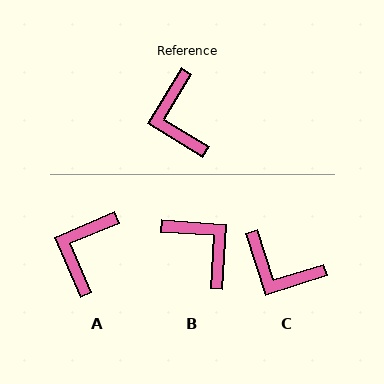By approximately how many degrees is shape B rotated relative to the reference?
Approximately 153 degrees clockwise.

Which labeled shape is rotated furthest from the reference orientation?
B, about 153 degrees away.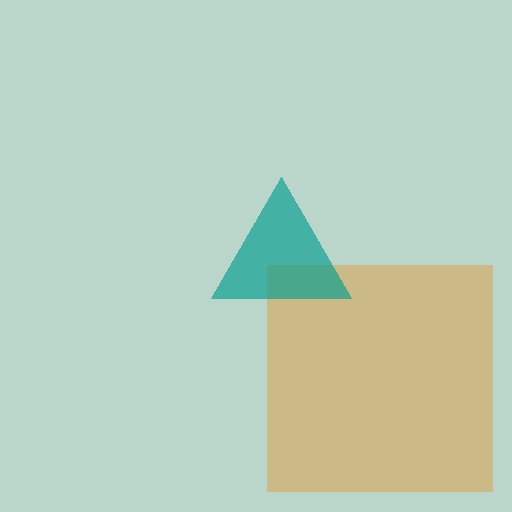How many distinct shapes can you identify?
There are 2 distinct shapes: an orange square, a teal triangle.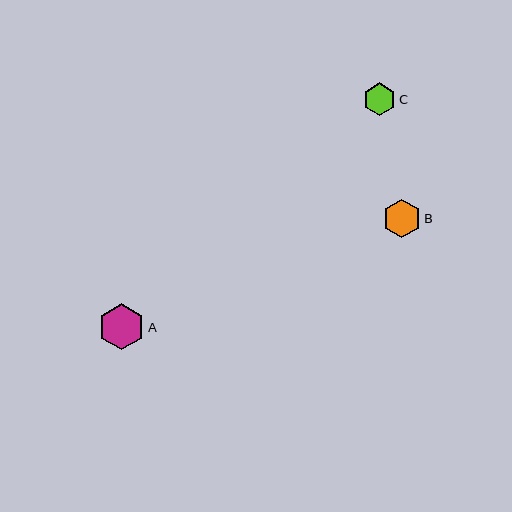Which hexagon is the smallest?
Hexagon C is the smallest with a size of approximately 33 pixels.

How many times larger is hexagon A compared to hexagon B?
Hexagon A is approximately 1.2 times the size of hexagon B.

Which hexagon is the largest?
Hexagon A is the largest with a size of approximately 46 pixels.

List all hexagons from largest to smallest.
From largest to smallest: A, B, C.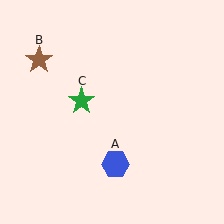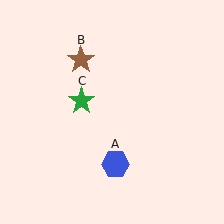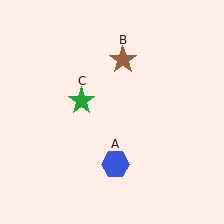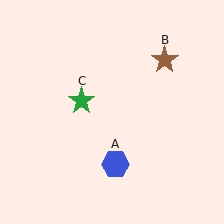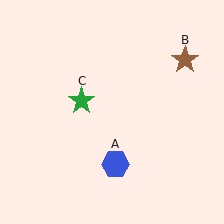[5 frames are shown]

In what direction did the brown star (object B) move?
The brown star (object B) moved right.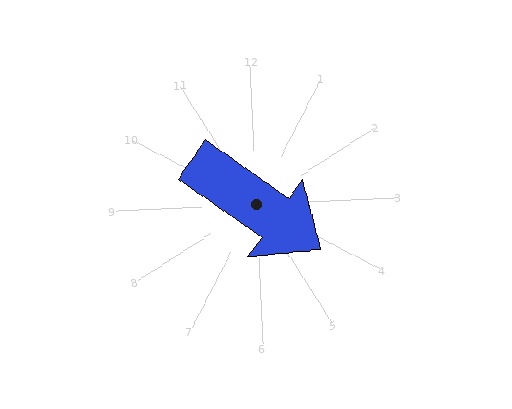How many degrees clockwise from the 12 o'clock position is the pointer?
Approximately 128 degrees.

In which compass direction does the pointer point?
Southeast.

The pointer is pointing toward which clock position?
Roughly 4 o'clock.